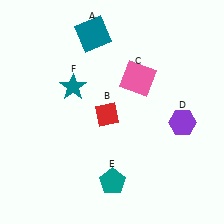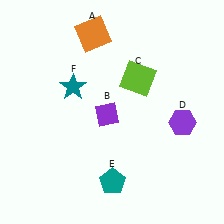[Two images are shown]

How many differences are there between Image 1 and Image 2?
There are 3 differences between the two images.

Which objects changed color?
A changed from teal to orange. B changed from red to purple. C changed from pink to lime.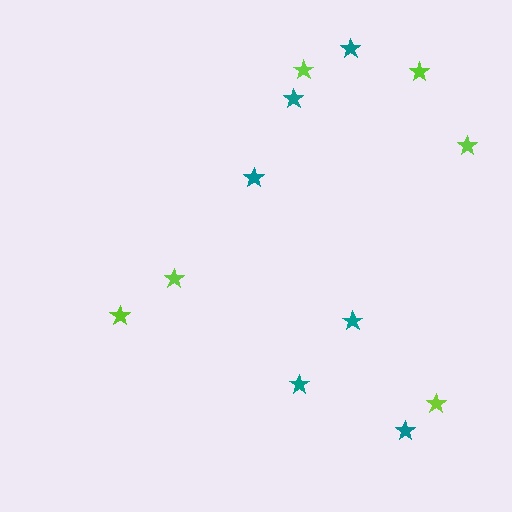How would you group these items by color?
There are 2 groups: one group of teal stars (6) and one group of lime stars (6).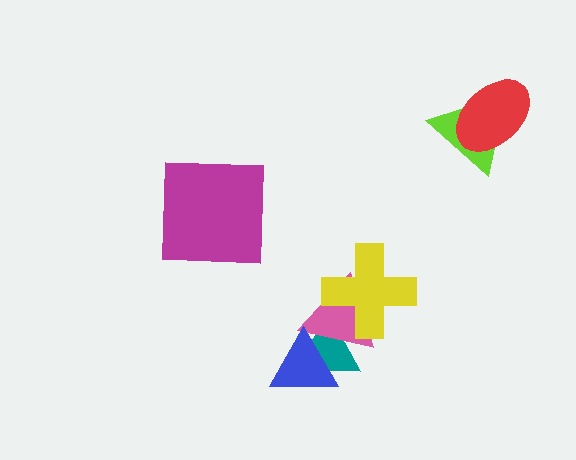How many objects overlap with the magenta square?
0 objects overlap with the magenta square.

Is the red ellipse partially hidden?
No, no other shape covers it.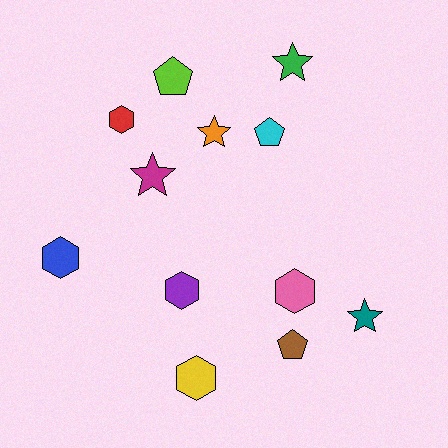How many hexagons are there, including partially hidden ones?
There are 5 hexagons.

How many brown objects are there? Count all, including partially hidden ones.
There is 1 brown object.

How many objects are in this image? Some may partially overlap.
There are 12 objects.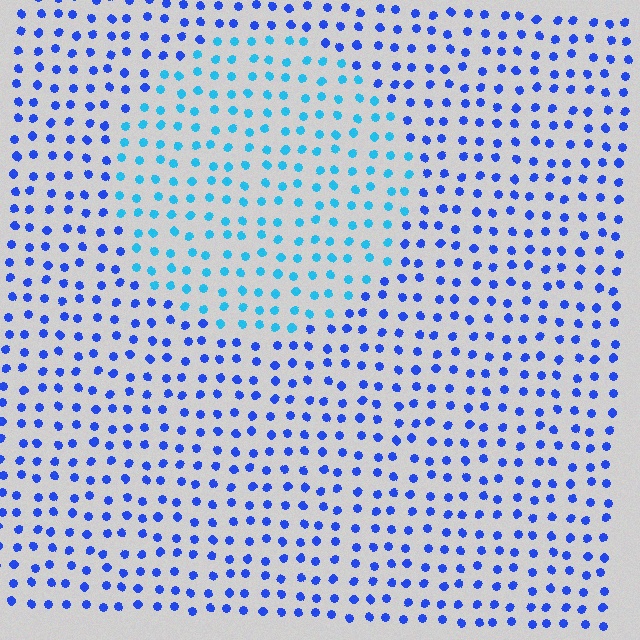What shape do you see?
I see a circle.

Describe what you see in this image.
The image is filled with small blue elements in a uniform arrangement. A circle-shaped region is visible where the elements are tinted to a slightly different hue, forming a subtle color boundary.